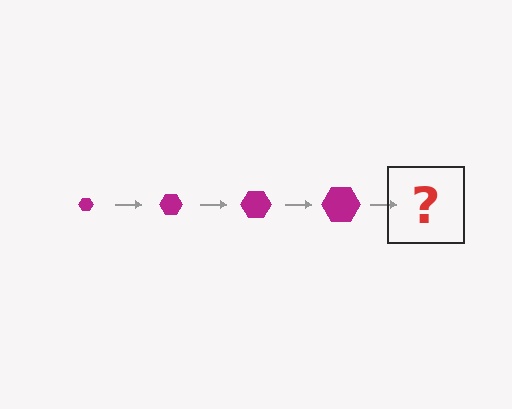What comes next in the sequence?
The next element should be a magenta hexagon, larger than the previous one.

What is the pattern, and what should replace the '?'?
The pattern is that the hexagon gets progressively larger each step. The '?' should be a magenta hexagon, larger than the previous one.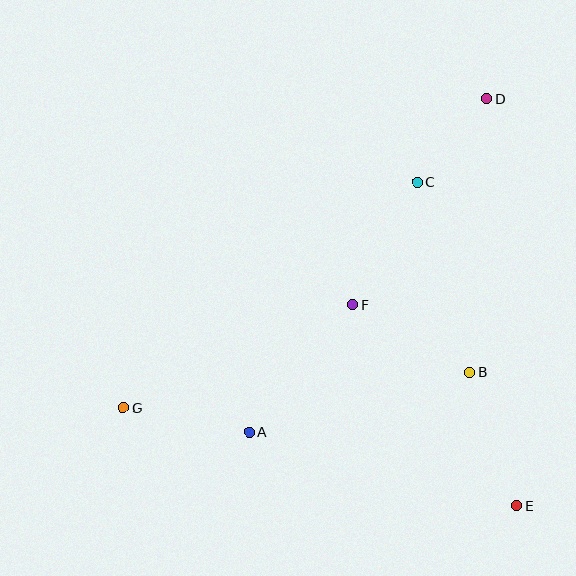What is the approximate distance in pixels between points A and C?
The distance between A and C is approximately 301 pixels.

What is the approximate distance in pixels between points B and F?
The distance between B and F is approximately 136 pixels.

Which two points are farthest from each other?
Points D and G are farthest from each other.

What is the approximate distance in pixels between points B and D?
The distance between B and D is approximately 274 pixels.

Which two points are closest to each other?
Points C and D are closest to each other.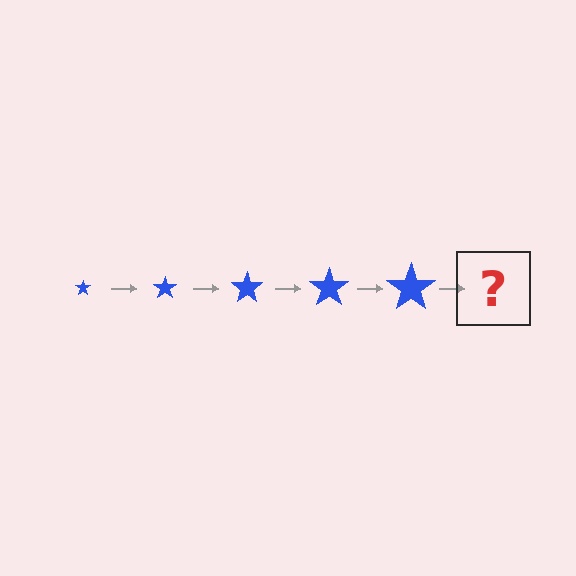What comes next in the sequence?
The next element should be a blue star, larger than the previous one.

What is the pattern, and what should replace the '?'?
The pattern is that the star gets progressively larger each step. The '?' should be a blue star, larger than the previous one.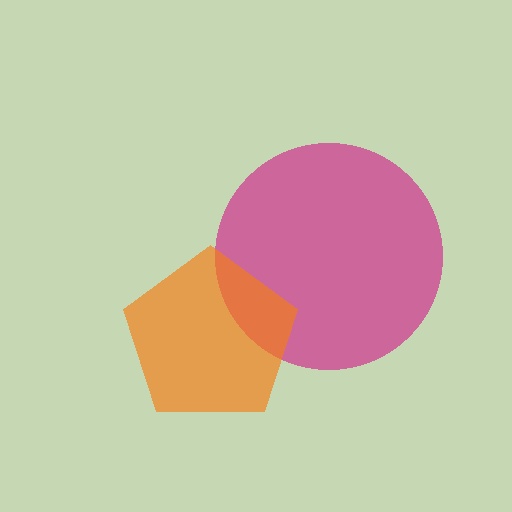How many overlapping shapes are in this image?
There are 2 overlapping shapes in the image.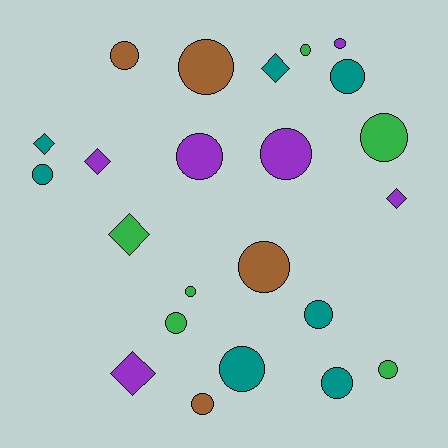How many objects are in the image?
There are 23 objects.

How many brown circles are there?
There are 4 brown circles.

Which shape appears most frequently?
Circle, with 17 objects.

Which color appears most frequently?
Teal, with 7 objects.